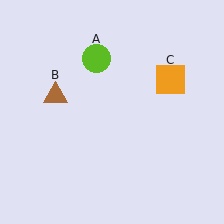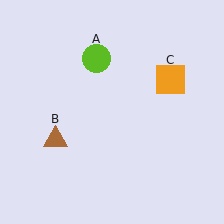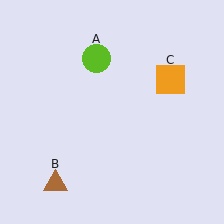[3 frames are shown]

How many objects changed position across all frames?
1 object changed position: brown triangle (object B).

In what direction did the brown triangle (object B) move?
The brown triangle (object B) moved down.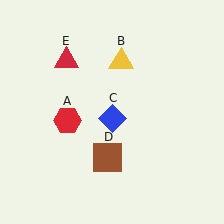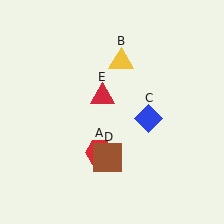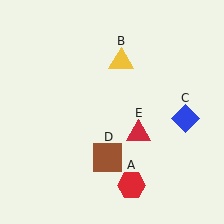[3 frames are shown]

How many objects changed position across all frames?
3 objects changed position: red hexagon (object A), blue diamond (object C), red triangle (object E).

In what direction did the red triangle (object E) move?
The red triangle (object E) moved down and to the right.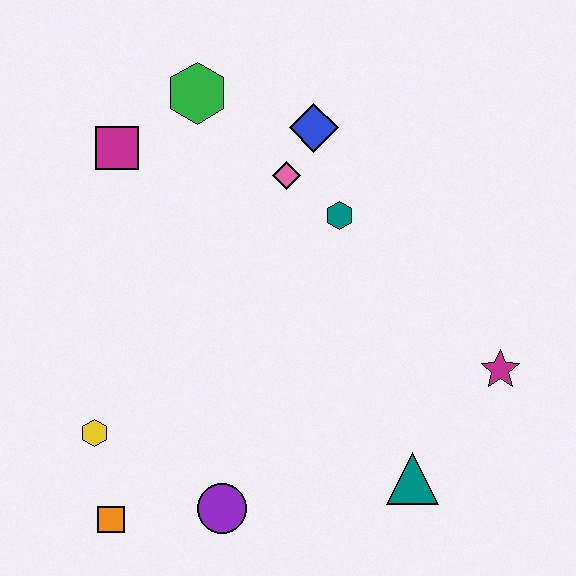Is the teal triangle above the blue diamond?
No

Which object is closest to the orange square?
The yellow hexagon is closest to the orange square.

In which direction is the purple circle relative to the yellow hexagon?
The purple circle is to the right of the yellow hexagon.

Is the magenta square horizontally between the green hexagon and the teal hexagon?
No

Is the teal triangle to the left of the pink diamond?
No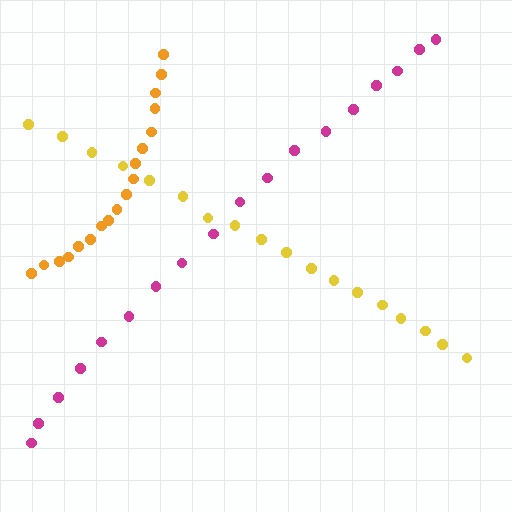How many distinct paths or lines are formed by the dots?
There are 3 distinct paths.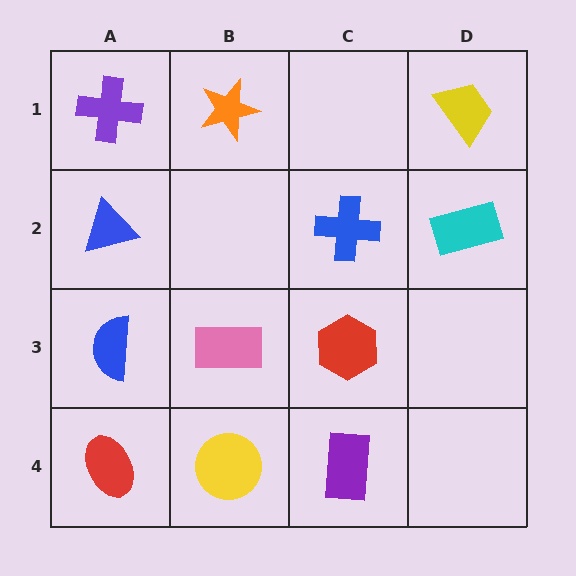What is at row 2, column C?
A blue cross.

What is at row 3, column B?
A pink rectangle.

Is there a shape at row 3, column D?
No, that cell is empty.